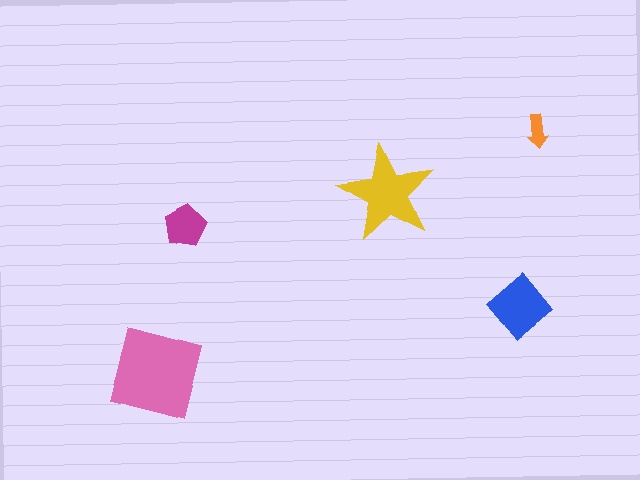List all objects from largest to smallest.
The pink square, the yellow star, the blue diamond, the magenta pentagon, the orange arrow.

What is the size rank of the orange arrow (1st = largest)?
5th.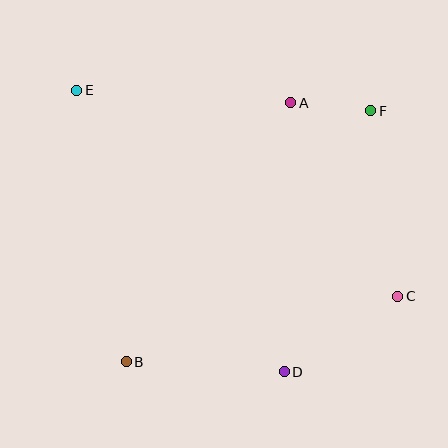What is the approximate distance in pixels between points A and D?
The distance between A and D is approximately 269 pixels.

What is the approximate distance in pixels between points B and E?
The distance between B and E is approximately 276 pixels.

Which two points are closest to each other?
Points A and F are closest to each other.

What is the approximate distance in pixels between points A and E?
The distance between A and E is approximately 215 pixels.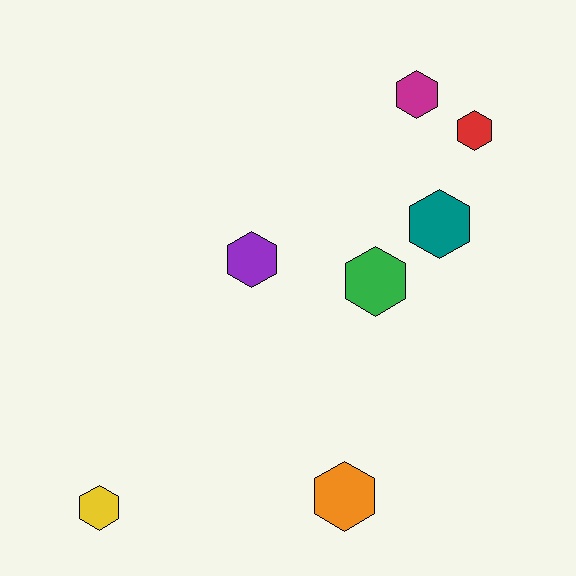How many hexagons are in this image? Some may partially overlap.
There are 7 hexagons.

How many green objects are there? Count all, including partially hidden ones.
There is 1 green object.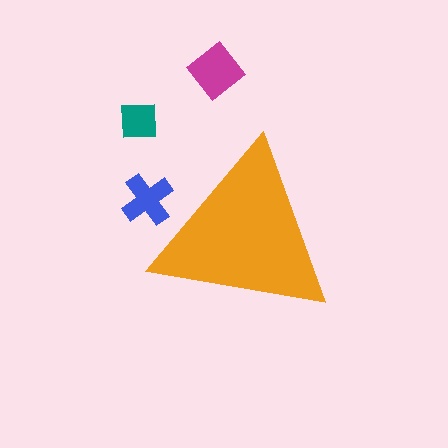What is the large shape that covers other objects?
An orange triangle.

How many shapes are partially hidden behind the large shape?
1 shape is partially hidden.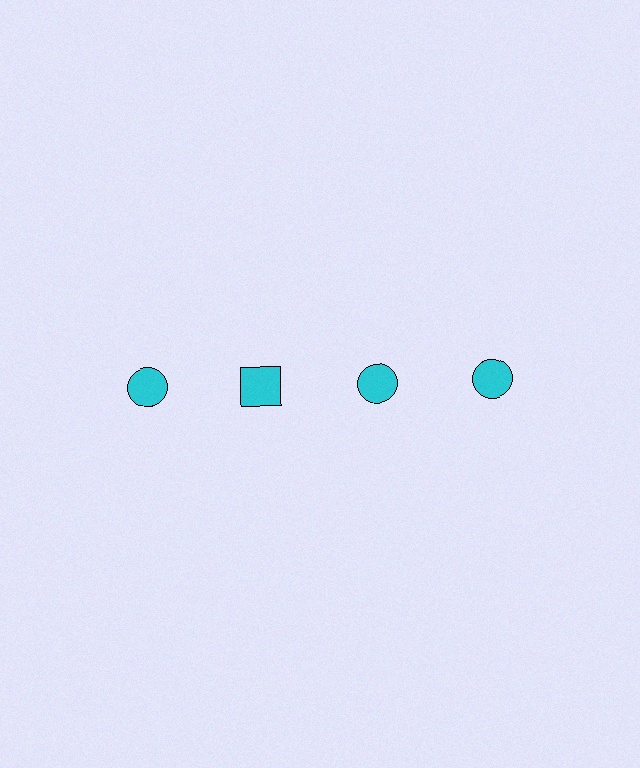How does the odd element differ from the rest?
It has a different shape: square instead of circle.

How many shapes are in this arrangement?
There are 4 shapes arranged in a grid pattern.